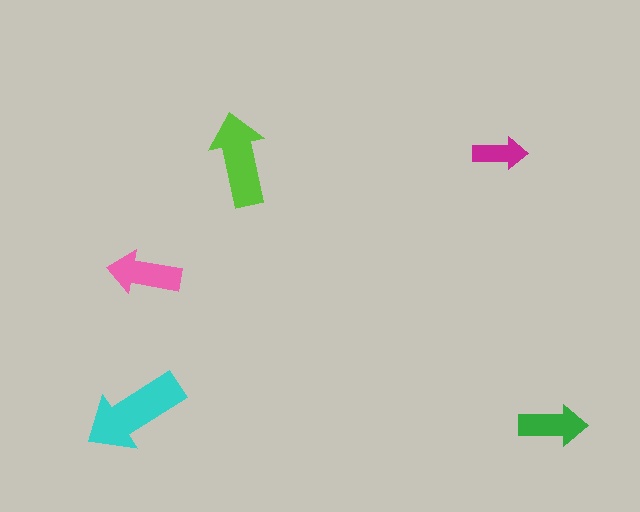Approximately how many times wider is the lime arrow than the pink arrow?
About 1.5 times wider.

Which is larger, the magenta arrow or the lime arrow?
The lime one.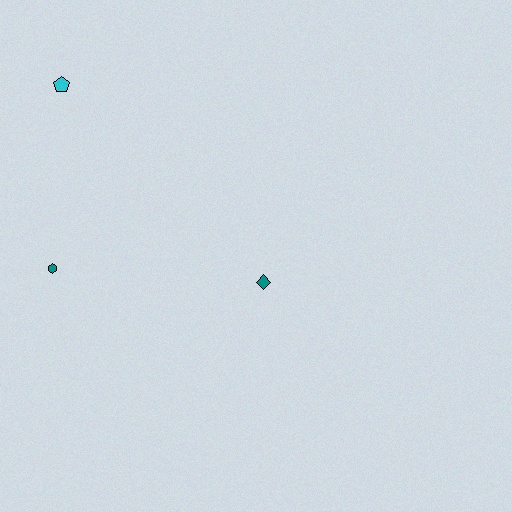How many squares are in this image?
There are no squares.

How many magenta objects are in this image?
There are no magenta objects.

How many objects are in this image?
There are 3 objects.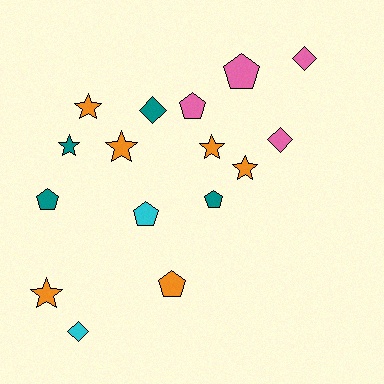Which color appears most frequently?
Orange, with 6 objects.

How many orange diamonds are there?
There are no orange diamonds.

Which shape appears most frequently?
Star, with 6 objects.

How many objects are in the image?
There are 16 objects.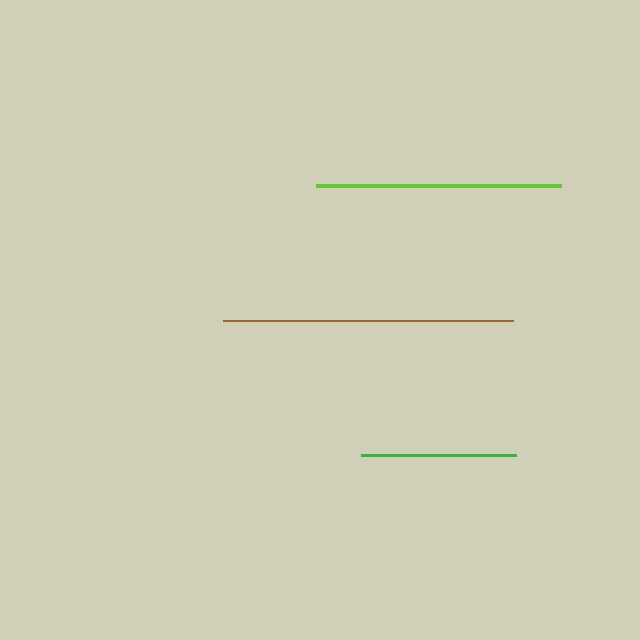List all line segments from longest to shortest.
From longest to shortest: brown, lime, green.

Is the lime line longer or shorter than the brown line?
The brown line is longer than the lime line.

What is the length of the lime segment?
The lime segment is approximately 245 pixels long.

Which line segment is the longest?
The brown line is the longest at approximately 290 pixels.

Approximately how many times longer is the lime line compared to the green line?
The lime line is approximately 1.6 times the length of the green line.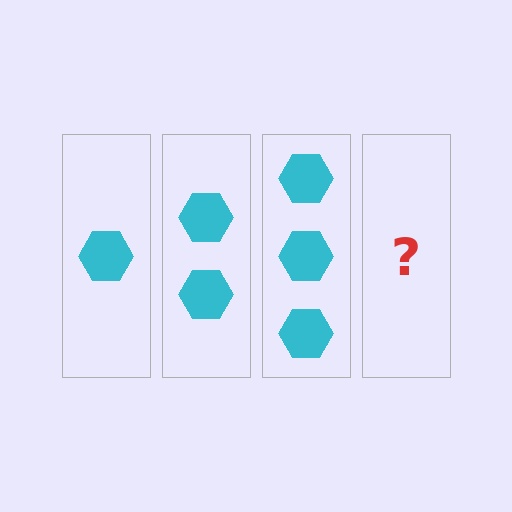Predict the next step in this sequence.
The next step is 4 hexagons.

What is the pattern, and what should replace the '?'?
The pattern is that each step adds one more hexagon. The '?' should be 4 hexagons.